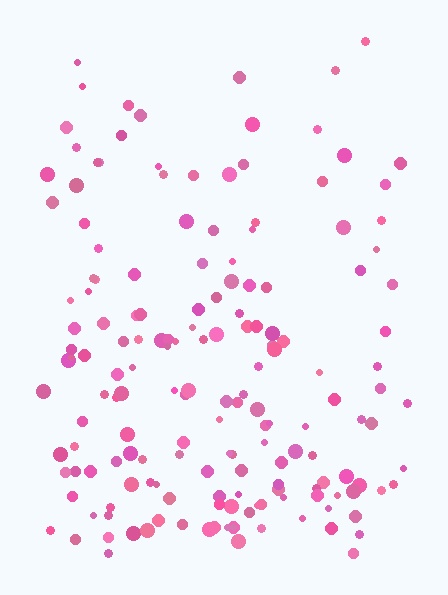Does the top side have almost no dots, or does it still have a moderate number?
Still a moderate number, just noticeably fewer than the bottom.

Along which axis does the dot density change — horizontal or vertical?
Vertical.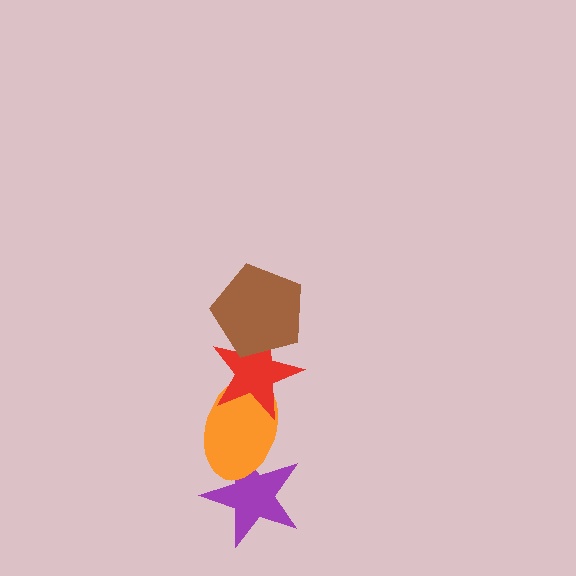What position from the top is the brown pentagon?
The brown pentagon is 1st from the top.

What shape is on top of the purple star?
The orange ellipse is on top of the purple star.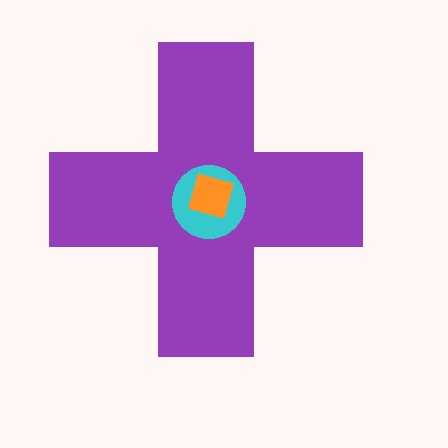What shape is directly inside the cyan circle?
The orange square.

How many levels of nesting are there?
3.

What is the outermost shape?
The purple cross.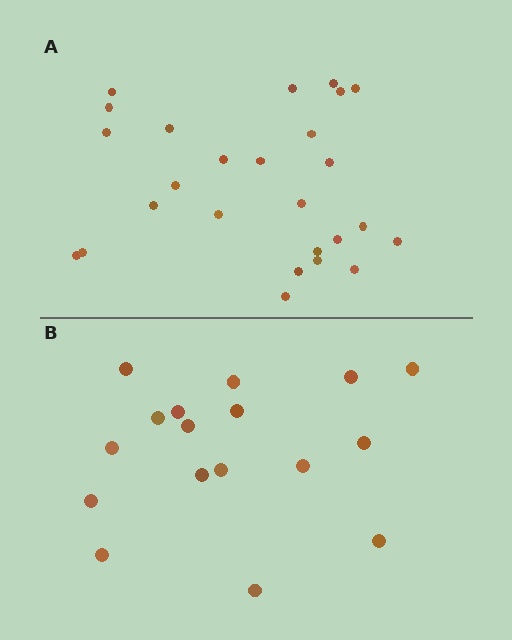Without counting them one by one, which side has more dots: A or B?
Region A (the top region) has more dots.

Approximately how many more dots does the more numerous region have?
Region A has roughly 8 or so more dots than region B.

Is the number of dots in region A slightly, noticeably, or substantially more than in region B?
Region A has substantially more. The ratio is roughly 1.5 to 1.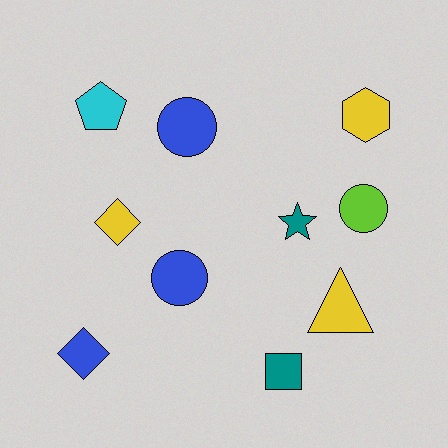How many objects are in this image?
There are 10 objects.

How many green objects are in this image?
There are no green objects.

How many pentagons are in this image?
There is 1 pentagon.